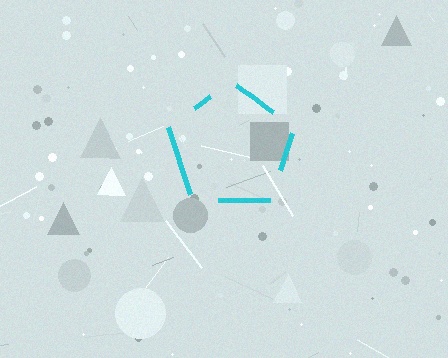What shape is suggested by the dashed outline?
The dashed outline suggests a pentagon.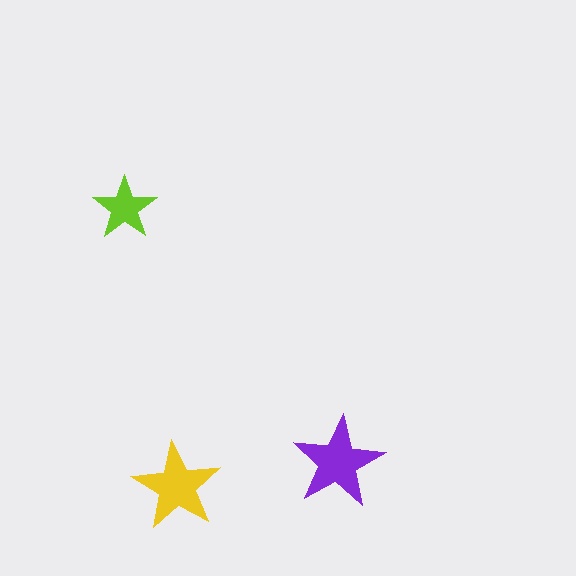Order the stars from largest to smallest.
the purple one, the yellow one, the lime one.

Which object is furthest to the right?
The purple star is rightmost.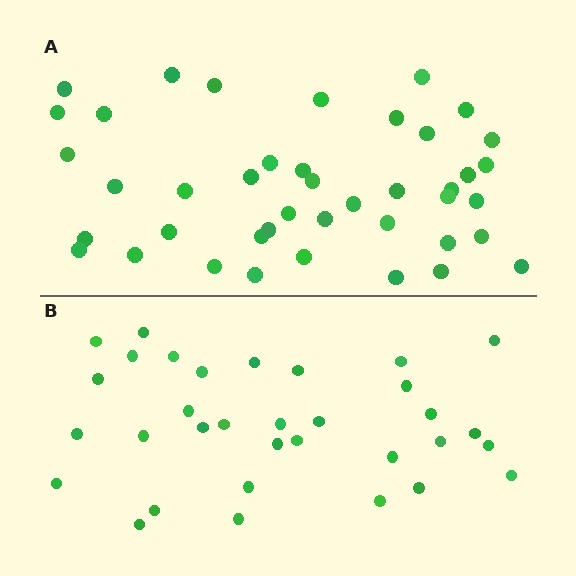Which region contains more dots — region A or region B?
Region A (the top region) has more dots.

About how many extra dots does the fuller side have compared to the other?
Region A has roughly 8 or so more dots than region B.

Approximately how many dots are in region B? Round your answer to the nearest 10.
About 30 dots. (The exact count is 33, which rounds to 30.)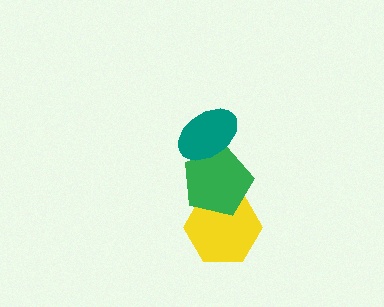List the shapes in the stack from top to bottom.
From top to bottom: the teal ellipse, the green pentagon, the yellow hexagon.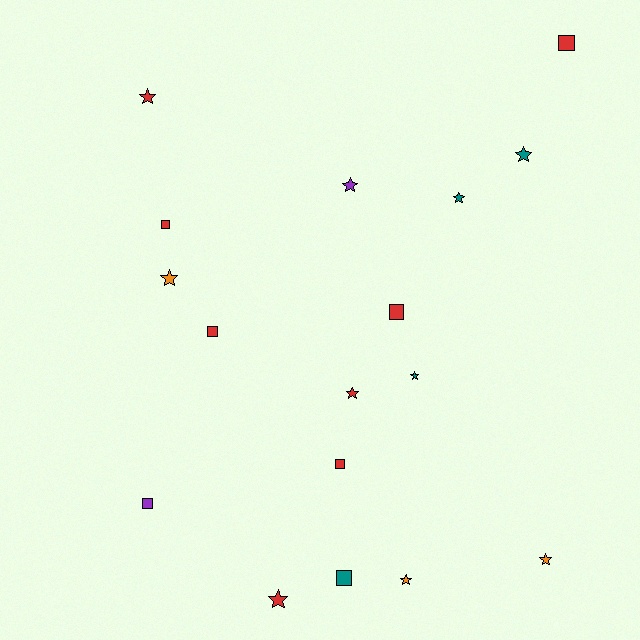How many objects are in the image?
There are 17 objects.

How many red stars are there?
There are 3 red stars.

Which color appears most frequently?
Red, with 8 objects.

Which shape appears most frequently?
Star, with 10 objects.